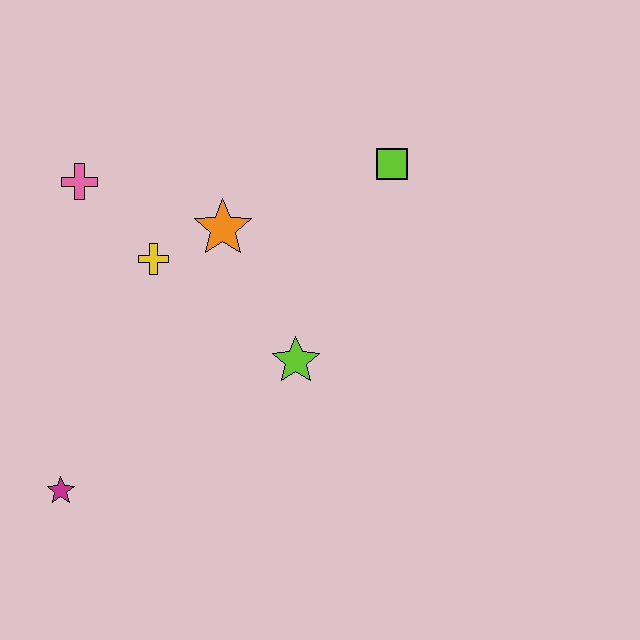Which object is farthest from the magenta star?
The lime square is farthest from the magenta star.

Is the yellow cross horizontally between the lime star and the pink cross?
Yes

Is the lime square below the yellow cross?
No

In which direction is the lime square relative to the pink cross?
The lime square is to the right of the pink cross.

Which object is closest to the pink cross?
The yellow cross is closest to the pink cross.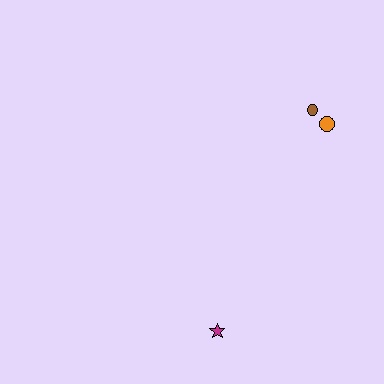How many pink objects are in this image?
There are no pink objects.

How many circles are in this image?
There are 2 circles.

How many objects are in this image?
There are 3 objects.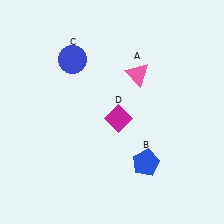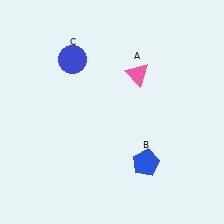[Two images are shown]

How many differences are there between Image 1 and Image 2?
There is 1 difference between the two images.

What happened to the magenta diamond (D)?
The magenta diamond (D) was removed in Image 2. It was in the bottom-right area of Image 1.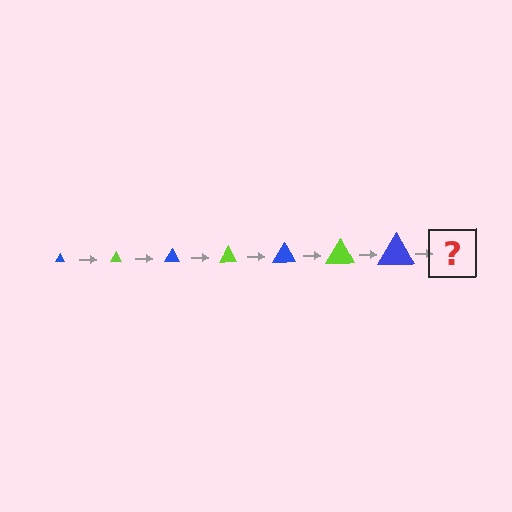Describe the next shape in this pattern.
It should be a lime triangle, larger than the previous one.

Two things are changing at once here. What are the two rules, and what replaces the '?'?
The two rules are that the triangle grows larger each step and the color cycles through blue and lime. The '?' should be a lime triangle, larger than the previous one.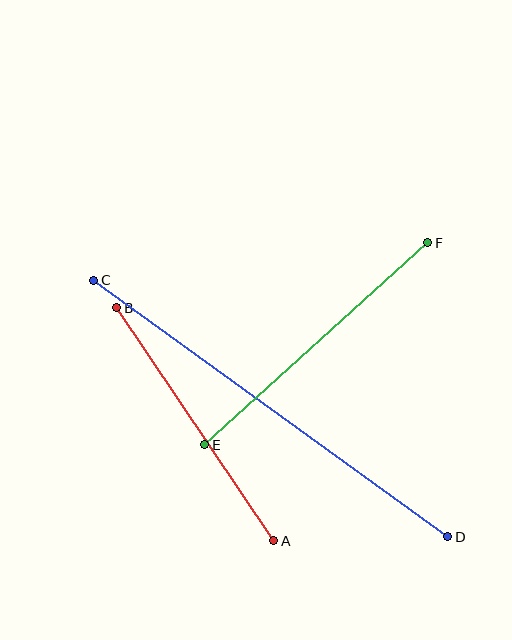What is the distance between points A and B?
The distance is approximately 281 pixels.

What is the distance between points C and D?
The distance is approximately 437 pixels.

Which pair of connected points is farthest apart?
Points C and D are farthest apart.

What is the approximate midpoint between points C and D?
The midpoint is at approximately (271, 408) pixels.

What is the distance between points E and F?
The distance is approximately 301 pixels.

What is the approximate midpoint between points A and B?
The midpoint is at approximately (195, 424) pixels.